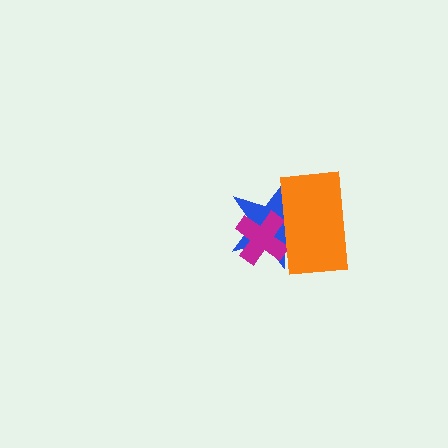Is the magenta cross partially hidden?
Yes, it is partially covered by another shape.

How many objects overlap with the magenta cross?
2 objects overlap with the magenta cross.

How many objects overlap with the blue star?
2 objects overlap with the blue star.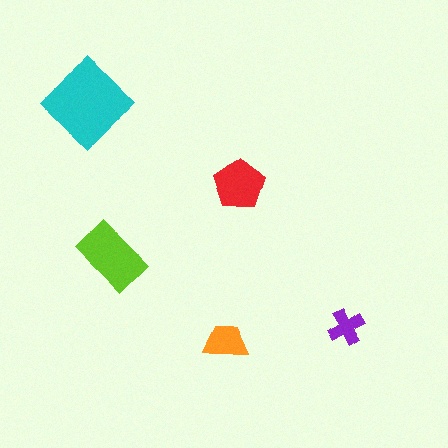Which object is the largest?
The cyan diamond.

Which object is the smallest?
The purple cross.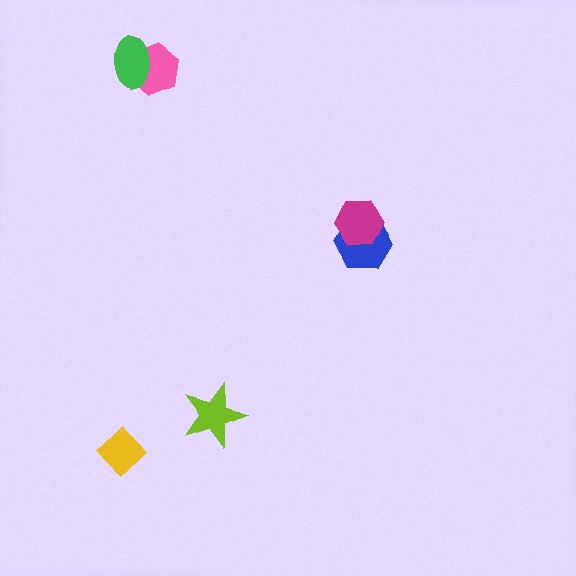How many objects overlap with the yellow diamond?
0 objects overlap with the yellow diamond.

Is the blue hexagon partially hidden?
Yes, it is partially covered by another shape.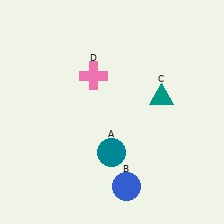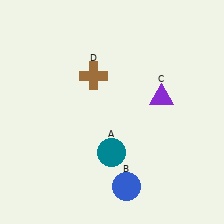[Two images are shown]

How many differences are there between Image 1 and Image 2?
There are 2 differences between the two images.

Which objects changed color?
C changed from teal to purple. D changed from pink to brown.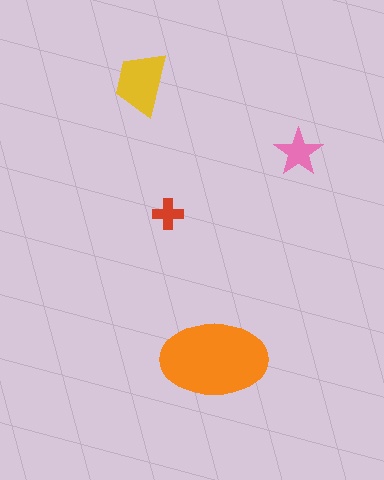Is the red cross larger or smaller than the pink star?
Smaller.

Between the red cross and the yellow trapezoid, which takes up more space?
The yellow trapezoid.